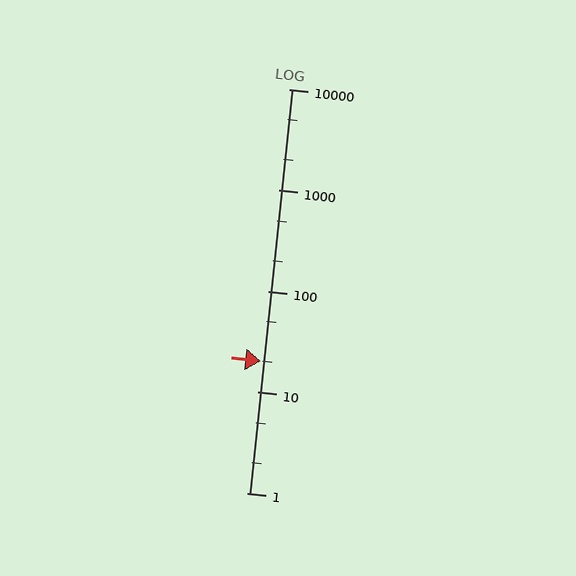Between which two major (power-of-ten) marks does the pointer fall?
The pointer is between 10 and 100.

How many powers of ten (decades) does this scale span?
The scale spans 4 decades, from 1 to 10000.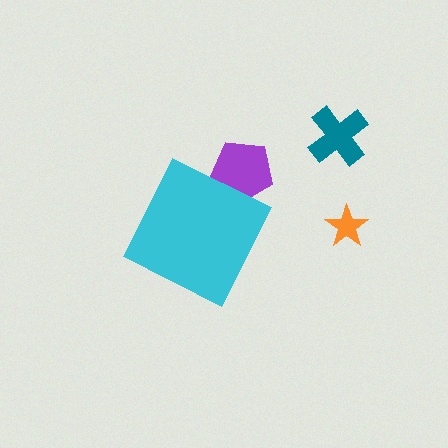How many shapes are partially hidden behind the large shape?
1 shape is partially hidden.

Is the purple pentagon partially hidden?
Yes, the purple pentagon is partially hidden behind the cyan diamond.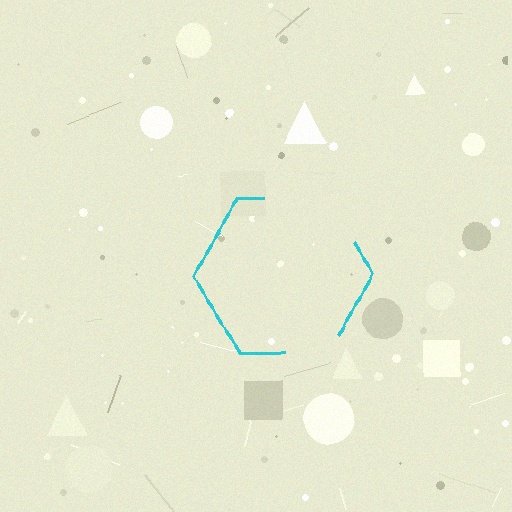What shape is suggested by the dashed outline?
The dashed outline suggests a hexagon.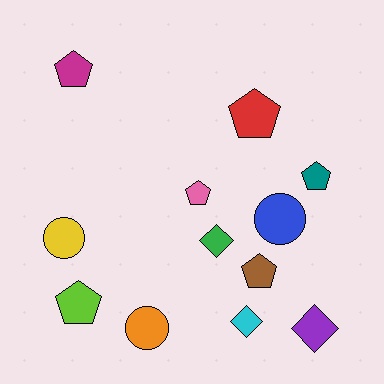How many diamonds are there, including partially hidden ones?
There are 3 diamonds.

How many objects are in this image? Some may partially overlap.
There are 12 objects.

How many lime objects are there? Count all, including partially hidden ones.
There is 1 lime object.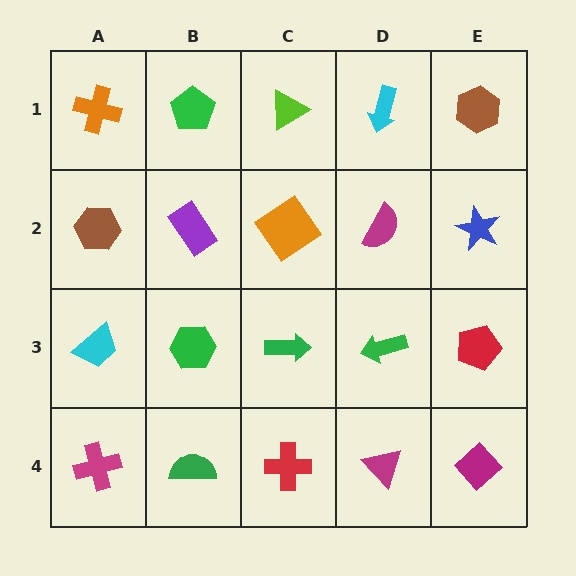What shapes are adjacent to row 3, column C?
An orange diamond (row 2, column C), a red cross (row 4, column C), a green hexagon (row 3, column B), a green arrow (row 3, column D).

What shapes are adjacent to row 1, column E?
A blue star (row 2, column E), a cyan arrow (row 1, column D).